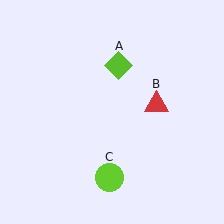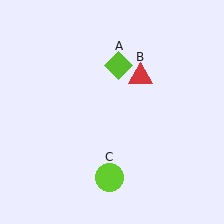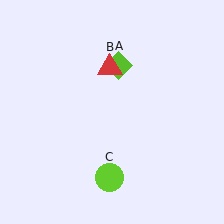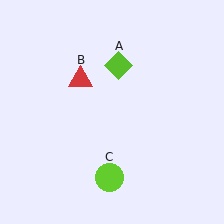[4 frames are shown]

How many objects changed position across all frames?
1 object changed position: red triangle (object B).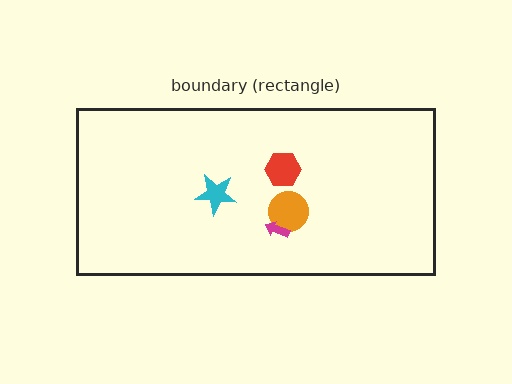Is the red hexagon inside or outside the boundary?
Inside.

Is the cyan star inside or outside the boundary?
Inside.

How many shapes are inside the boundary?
4 inside, 0 outside.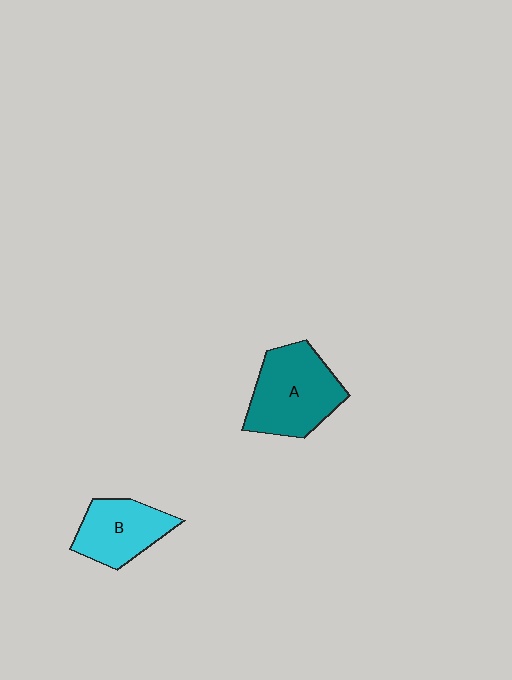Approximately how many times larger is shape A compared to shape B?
Approximately 1.4 times.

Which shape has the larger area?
Shape A (teal).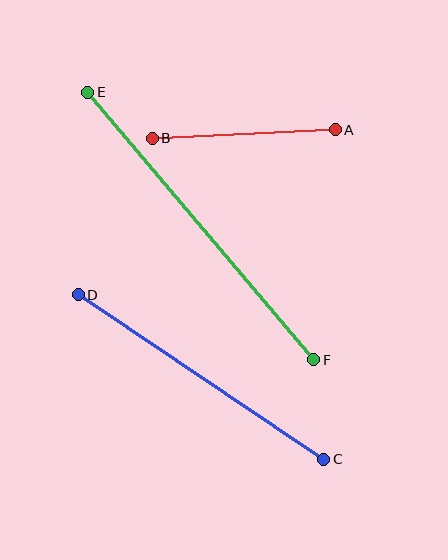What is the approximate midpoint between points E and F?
The midpoint is at approximately (201, 226) pixels.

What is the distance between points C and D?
The distance is approximately 296 pixels.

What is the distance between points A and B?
The distance is approximately 183 pixels.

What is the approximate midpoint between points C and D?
The midpoint is at approximately (201, 377) pixels.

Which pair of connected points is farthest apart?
Points E and F are farthest apart.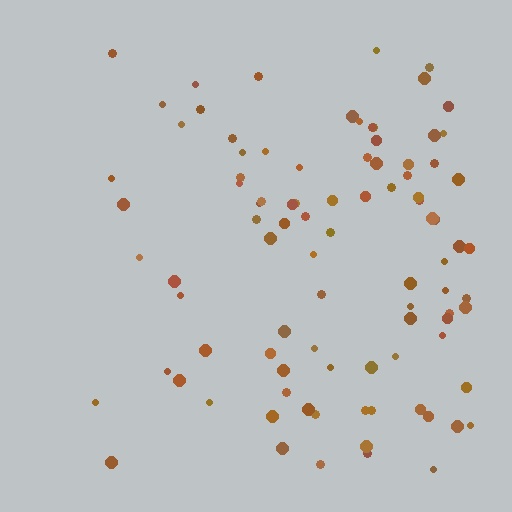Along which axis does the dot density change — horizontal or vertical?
Horizontal.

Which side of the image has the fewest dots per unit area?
The left.